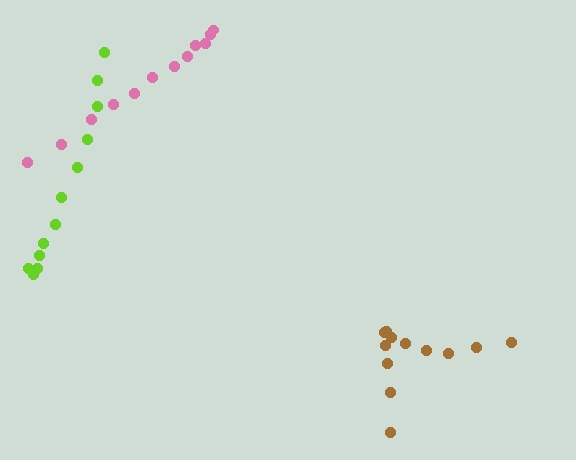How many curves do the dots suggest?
There are 3 distinct paths.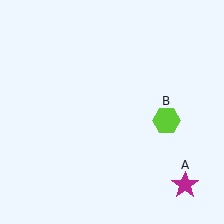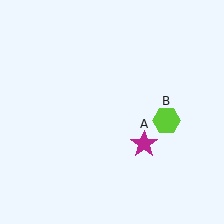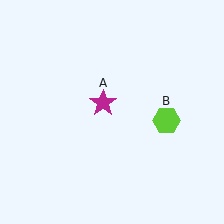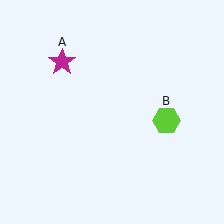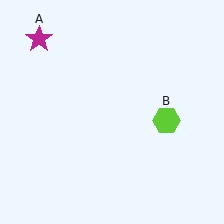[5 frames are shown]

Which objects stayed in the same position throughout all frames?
Lime hexagon (object B) remained stationary.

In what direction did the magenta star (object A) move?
The magenta star (object A) moved up and to the left.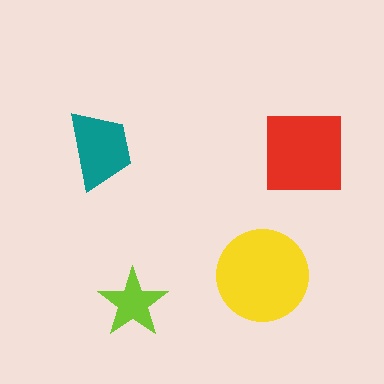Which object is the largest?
The yellow circle.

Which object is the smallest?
The lime star.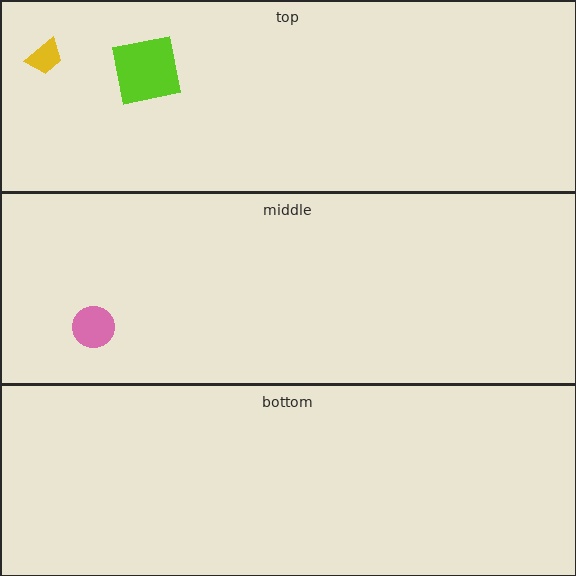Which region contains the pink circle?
The middle region.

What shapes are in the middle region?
The pink circle.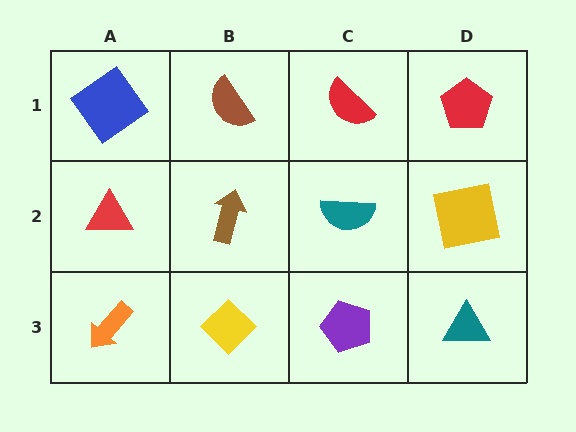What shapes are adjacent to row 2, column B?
A brown semicircle (row 1, column B), a yellow diamond (row 3, column B), a red triangle (row 2, column A), a teal semicircle (row 2, column C).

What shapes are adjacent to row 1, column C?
A teal semicircle (row 2, column C), a brown semicircle (row 1, column B), a red pentagon (row 1, column D).